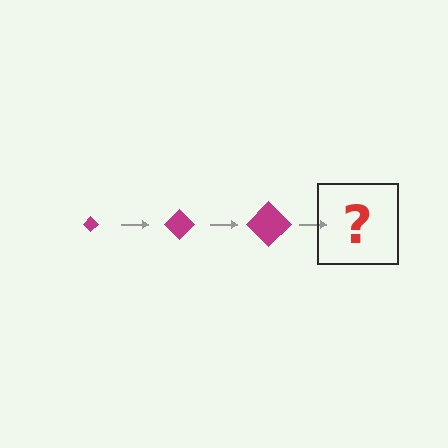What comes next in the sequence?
The next element should be a magenta diamond, larger than the previous one.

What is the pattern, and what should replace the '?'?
The pattern is that the diamond gets progressively larger each step. The '?' should be a magenta diamond, larger than the previous one.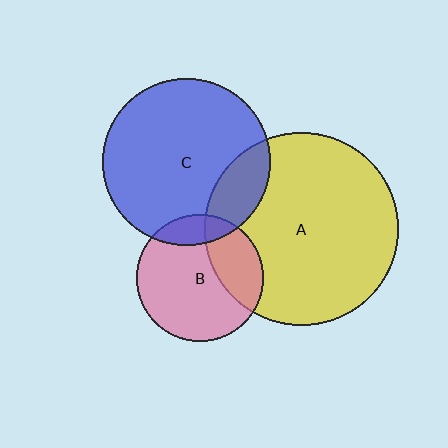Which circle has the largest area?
Circle A (yellow).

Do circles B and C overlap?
Yes.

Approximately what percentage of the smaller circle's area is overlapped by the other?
Approximately 15%.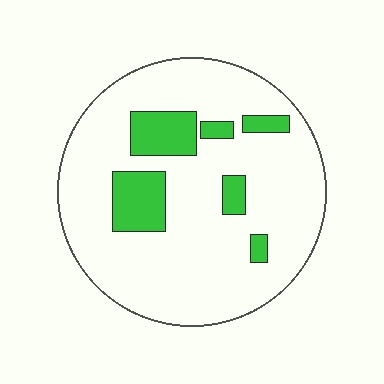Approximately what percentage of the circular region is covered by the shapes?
Approximately 15%.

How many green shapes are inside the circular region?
6.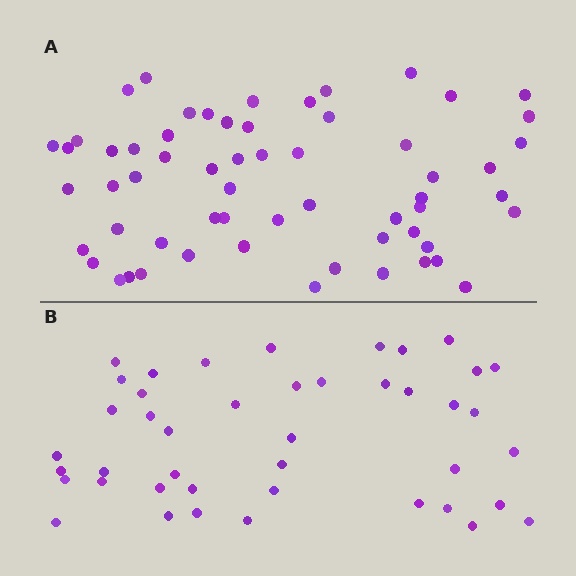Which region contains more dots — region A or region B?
Region A (the top region) has more dots.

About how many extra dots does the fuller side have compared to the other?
Region A has approximately 15 more dots than region B.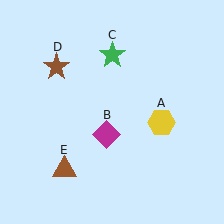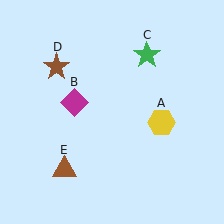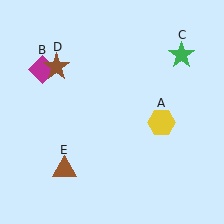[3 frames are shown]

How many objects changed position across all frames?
2 objects changed position: magenta diamond (object B), green star (object C).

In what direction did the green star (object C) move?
The green star (object C) moved right.